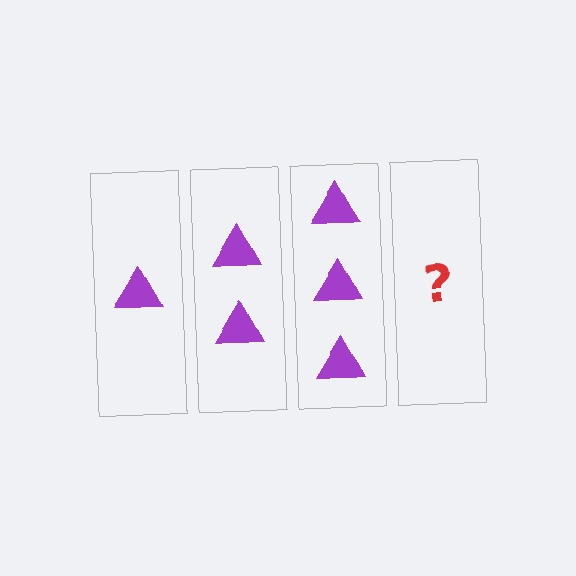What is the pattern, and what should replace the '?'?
The pattern is that each step adds one more triangle. The '?' should be 4 triangles.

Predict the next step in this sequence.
The next step is 4 triangles.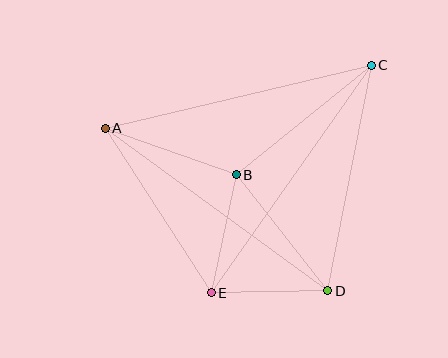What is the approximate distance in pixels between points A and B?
The distance between A and B is approximately 139 pixels.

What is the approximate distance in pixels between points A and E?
The distance between A and E is approximately 196 pixels.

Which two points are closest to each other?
Points D and E are closest to each other.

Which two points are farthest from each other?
Points C and E are farthest from each other.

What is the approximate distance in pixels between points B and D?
The distance between B and D is approximately 148 pixels.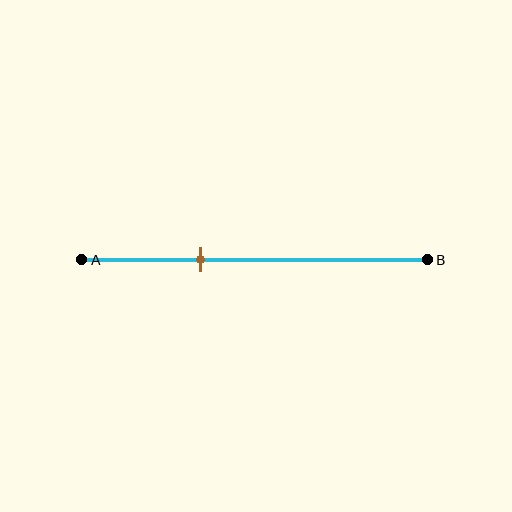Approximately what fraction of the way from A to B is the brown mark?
The brown mark is approximately 35% of the way from A to B.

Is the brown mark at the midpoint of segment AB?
No, the mark is at about 35% from A, not at the 50% midpoint.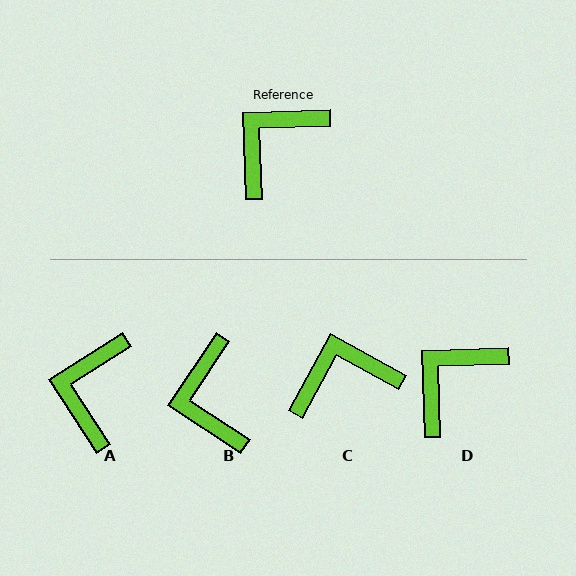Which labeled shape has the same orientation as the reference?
D.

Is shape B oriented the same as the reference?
No, it is off by about 55 degrees.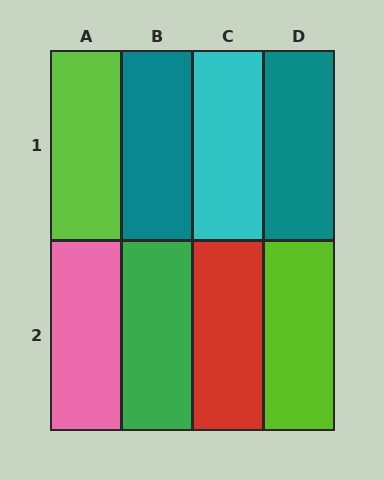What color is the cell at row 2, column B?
Green.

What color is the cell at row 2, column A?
Pink.